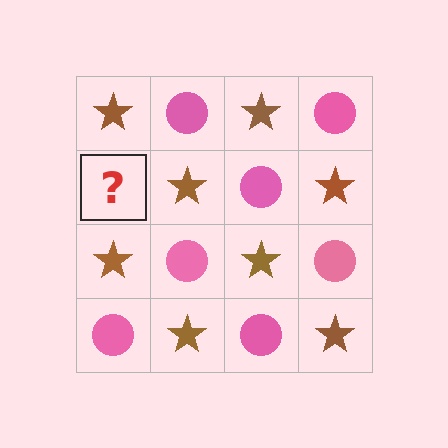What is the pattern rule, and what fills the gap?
The rule is that it alternates brown star and pink circle in a checkerboard pattern. The gap should be filled with a pink circle.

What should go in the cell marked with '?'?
The missing cell should contain a pink circle.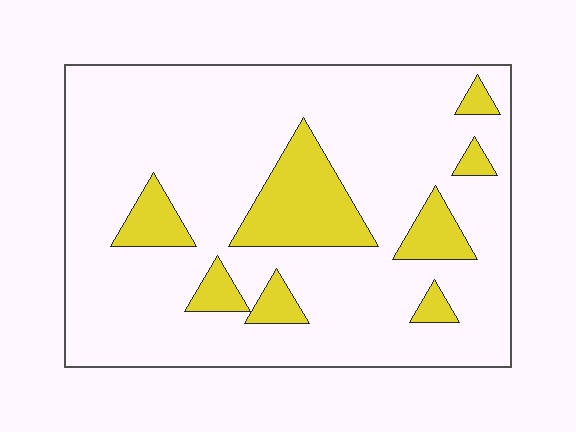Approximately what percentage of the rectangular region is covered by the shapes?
Approximately 15%.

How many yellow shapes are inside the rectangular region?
8.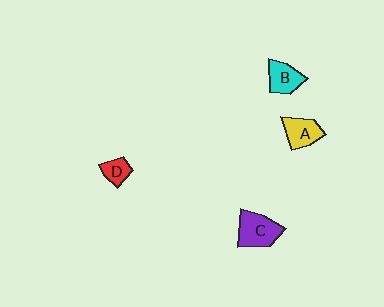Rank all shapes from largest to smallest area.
From largest to smallest: C (purple), A (yellow), B (cyan), D (red).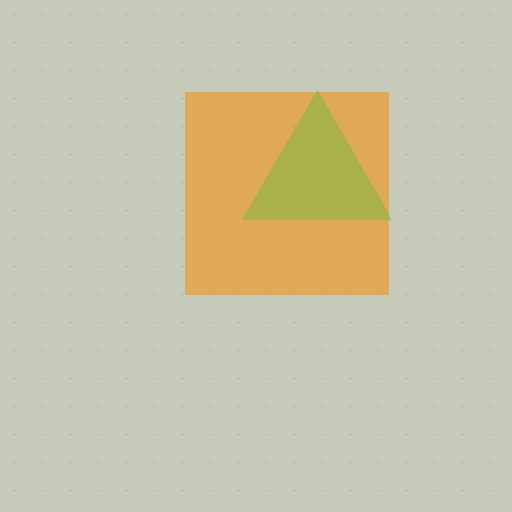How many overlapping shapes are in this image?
There are 2 overlapping shapes in the image.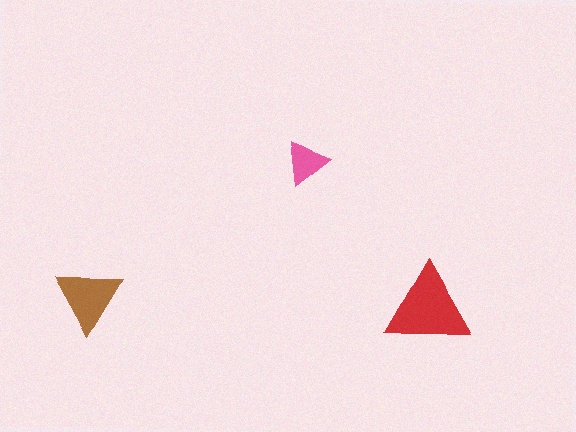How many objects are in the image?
There are 3 objects in the image.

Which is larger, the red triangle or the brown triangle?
The red one.